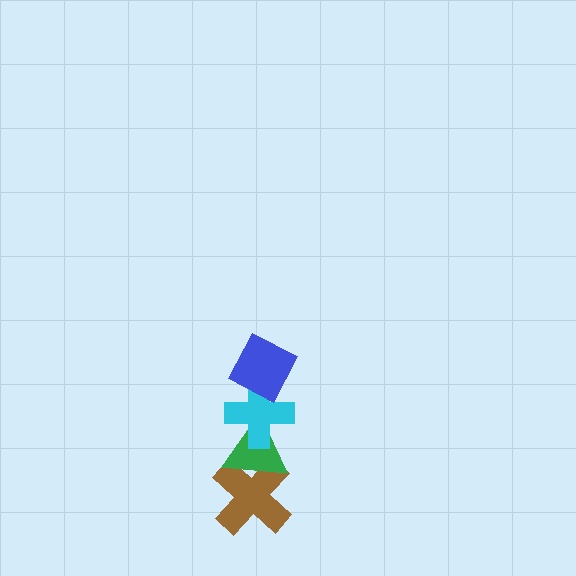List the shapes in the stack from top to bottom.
From top to bottom: the blue diamond, the cyan cross, the green triangle, the brown cross.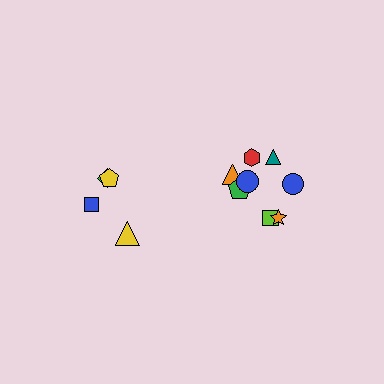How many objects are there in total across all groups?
There are 12 objects.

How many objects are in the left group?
There are 4 objects.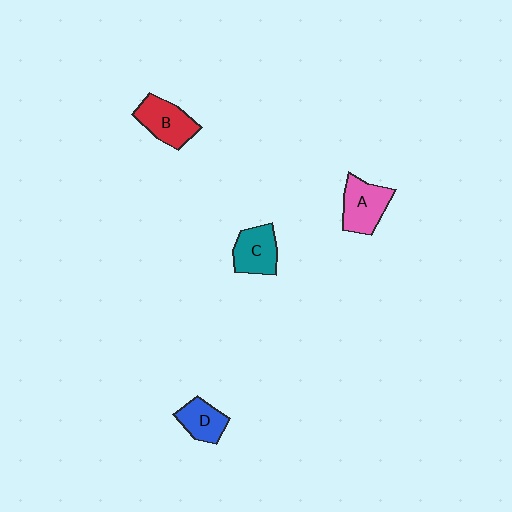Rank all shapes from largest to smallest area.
From largest to smallest: B (red), A (pink), C (teal), D (blue).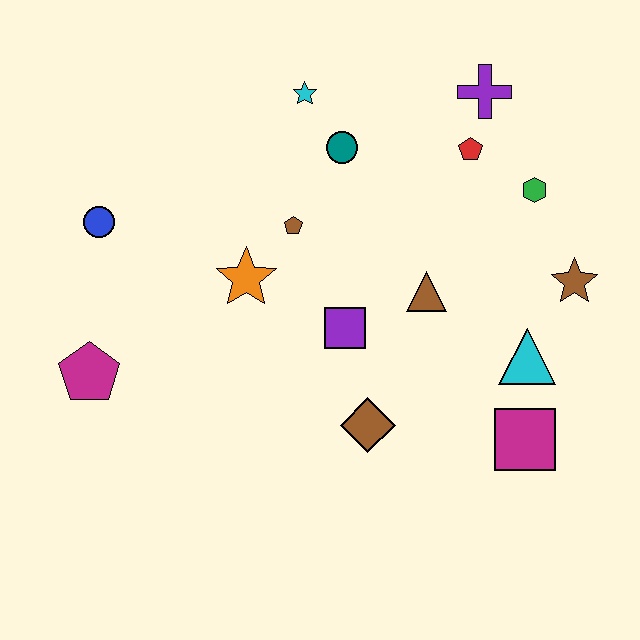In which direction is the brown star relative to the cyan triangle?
The brown star is above the cyan triangle.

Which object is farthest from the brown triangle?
The magenta pentagon is farthest from the brown triangle.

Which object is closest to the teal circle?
The cyan star is closest to the teal circle.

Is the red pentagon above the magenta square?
Yes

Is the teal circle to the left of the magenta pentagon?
No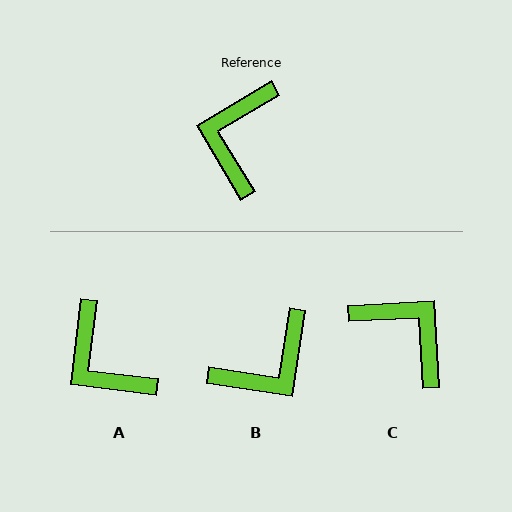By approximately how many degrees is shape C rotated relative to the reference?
Approximately 118 degrees clockwise.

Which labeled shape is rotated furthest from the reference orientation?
B, about 140 degrees away.